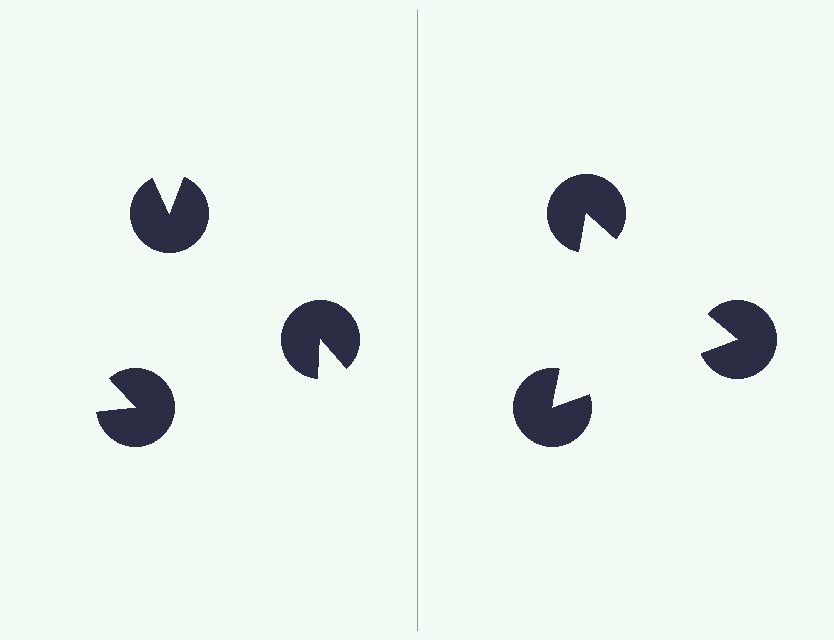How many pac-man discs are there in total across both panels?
6 — 3 on each side.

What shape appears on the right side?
An illusory triangle.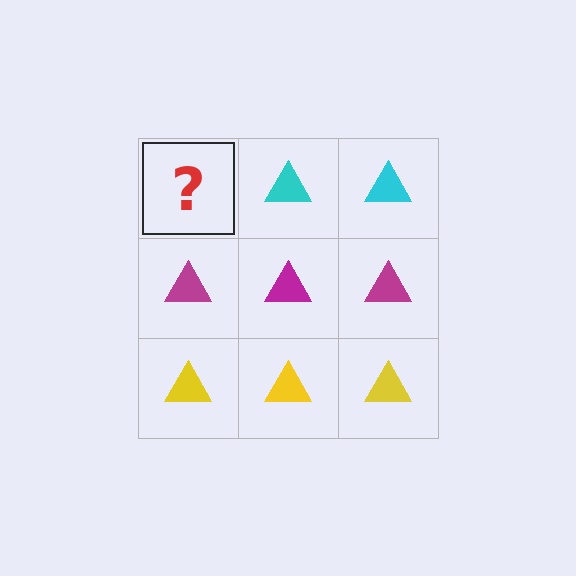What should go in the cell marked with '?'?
The missing cell should contain a cyan triangle.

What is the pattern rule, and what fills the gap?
The rule is that each row has a consistent color. The gap should be filled with a cyan triangle.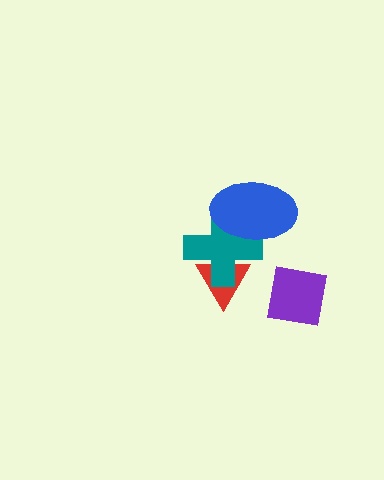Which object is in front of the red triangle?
The teal cross is in front of the red triangle.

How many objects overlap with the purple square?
0 objects overlap with the purple square.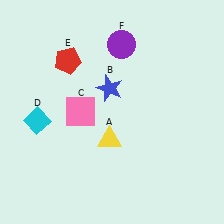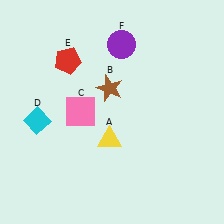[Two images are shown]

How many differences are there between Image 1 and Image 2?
There is 1 difference between the two images.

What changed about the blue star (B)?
In Image 1, B is blue. In Image 2, it changed to brown.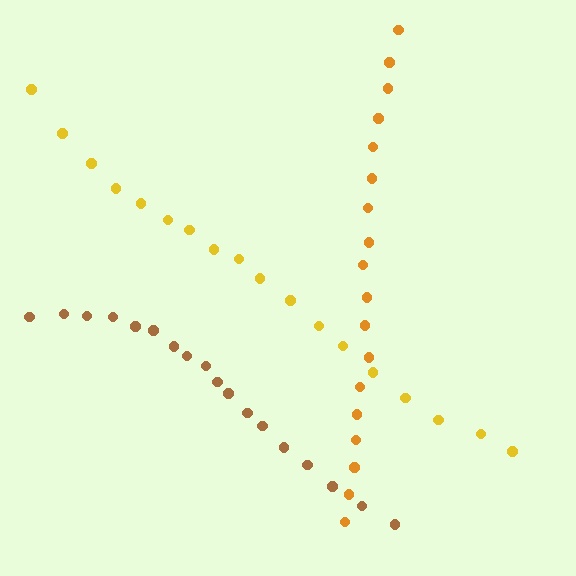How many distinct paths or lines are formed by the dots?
There are 3 distinct paths.